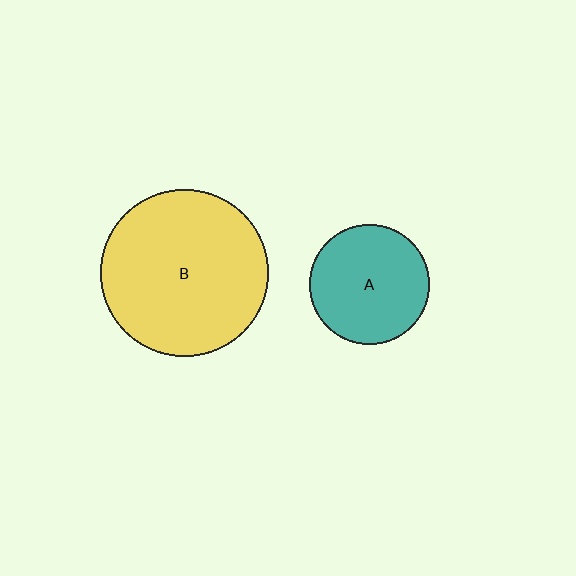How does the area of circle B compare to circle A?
Approximately 1.9 times.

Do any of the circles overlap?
No, none of the circles overlap.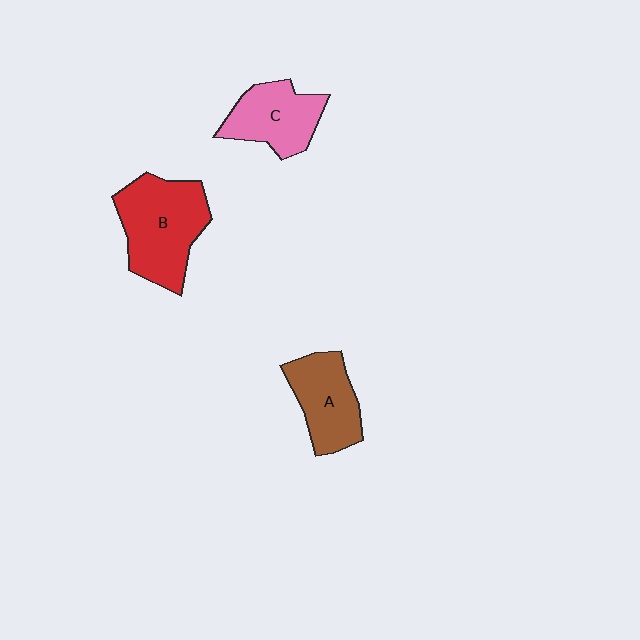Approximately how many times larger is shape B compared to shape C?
Approximately 1.4 times.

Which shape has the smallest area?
Shape C (pink).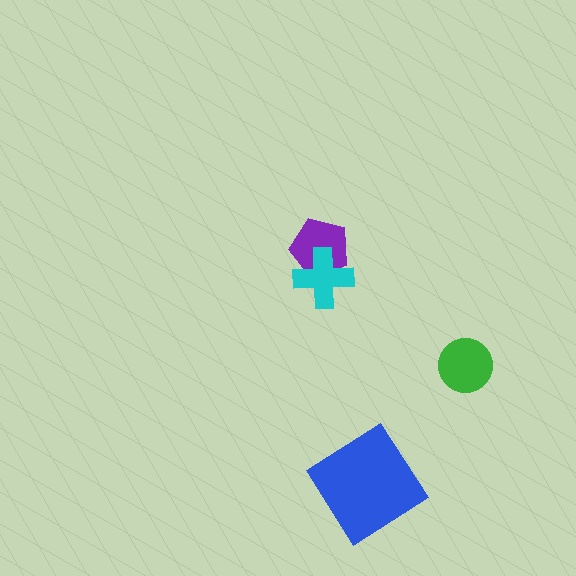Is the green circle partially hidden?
No, no other shape covers it.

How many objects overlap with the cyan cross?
1 object overlaps with the cyan cross.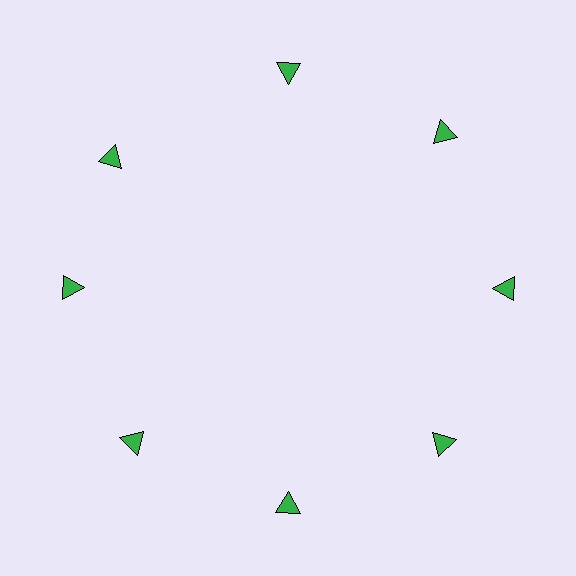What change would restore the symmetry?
The symmetry would be restored by rotating it back into even spacing with its neighbors so that all 8 triangles sit at equal angles and equal distance from the center.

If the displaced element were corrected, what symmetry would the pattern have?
It would have 8-fold rotational symmetry — the pattern would map onto itself every 45 degrees.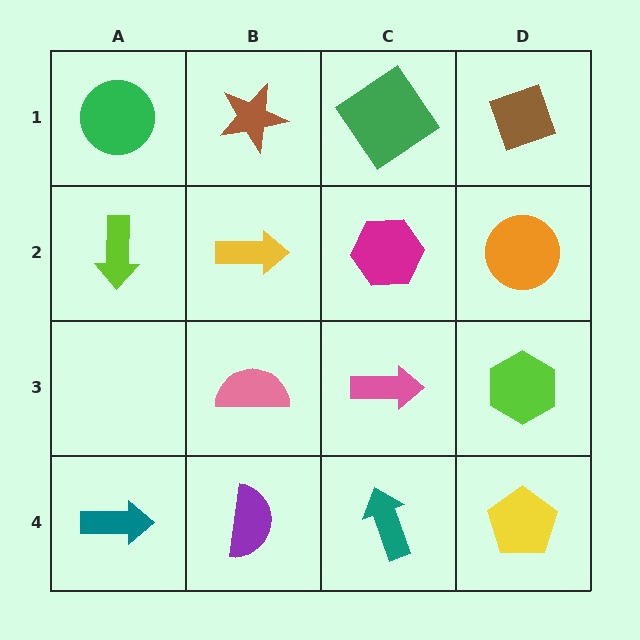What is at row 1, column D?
A brown diamond.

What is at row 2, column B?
A yellow arrow.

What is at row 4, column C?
A teal arrow.